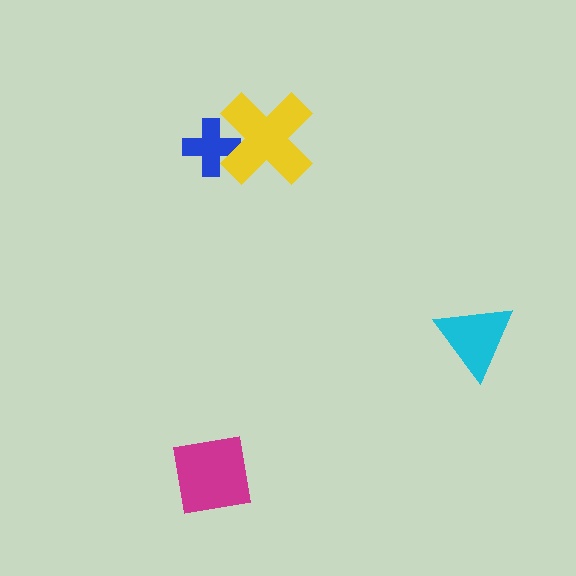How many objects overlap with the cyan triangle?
0 objects overlap with the cyan triangle.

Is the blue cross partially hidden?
Yes, it is partially covered by another shape.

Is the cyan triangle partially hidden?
No, no other shape covers it.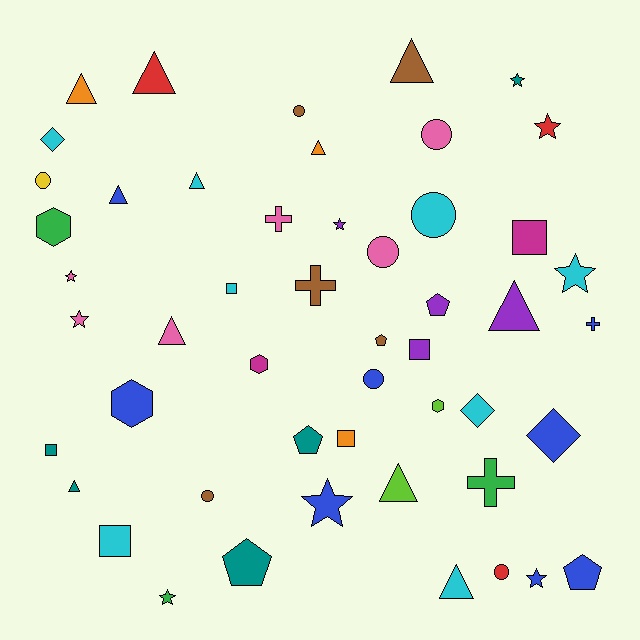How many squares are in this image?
There are 6 squares.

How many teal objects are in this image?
There are 5 teal objects.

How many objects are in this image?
There are 50 objects.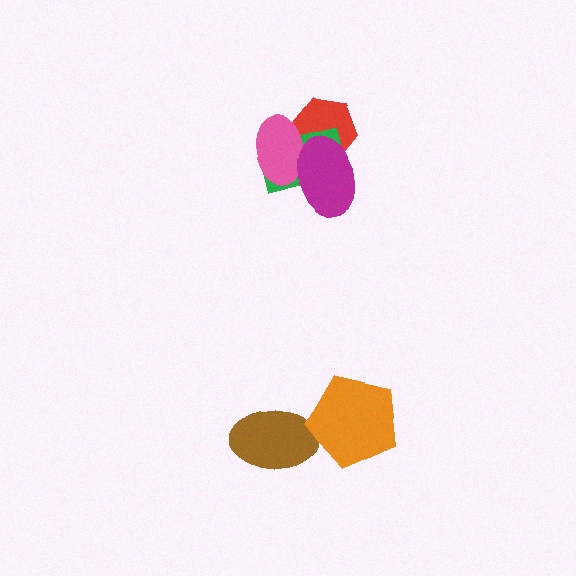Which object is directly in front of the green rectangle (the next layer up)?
The pink ellipse is directly in front of the green rectangle.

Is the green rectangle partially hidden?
Yes, it is partially covered by another shape.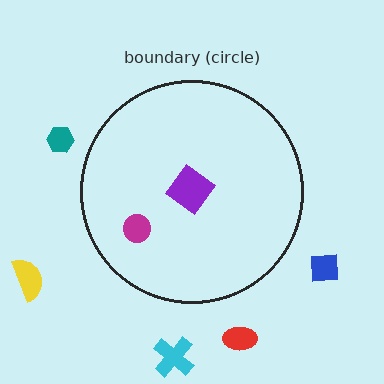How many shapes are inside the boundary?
2 inside, 5 outside.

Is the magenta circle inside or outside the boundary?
Inside.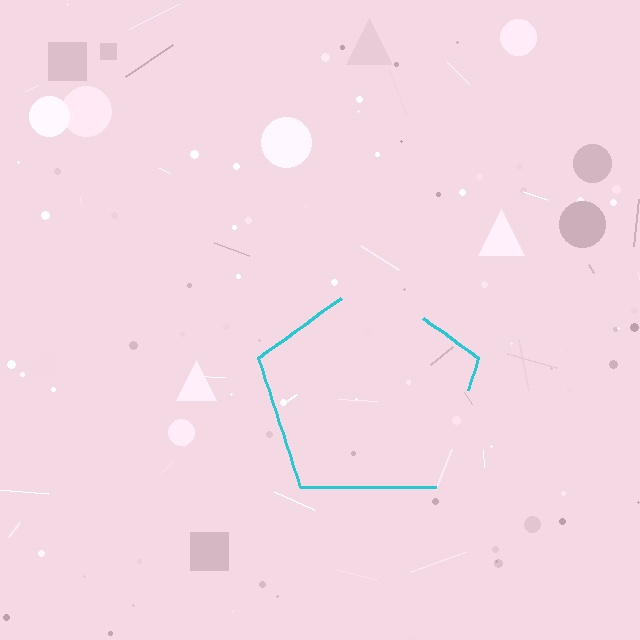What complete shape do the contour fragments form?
The contour fragments form a pentagon.